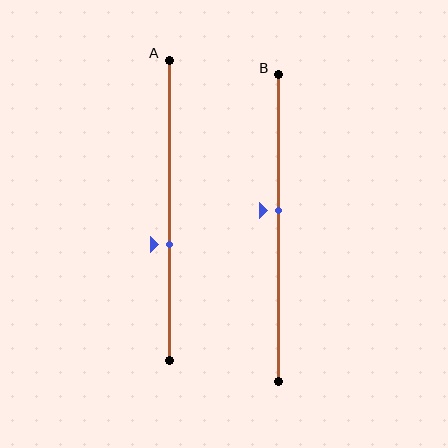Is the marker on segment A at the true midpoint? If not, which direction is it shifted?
No, the marker on segment A is shifted downward by about 11% of the segment length.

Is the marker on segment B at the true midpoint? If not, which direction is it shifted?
No, the marker on segment B is shifted upward by about 6% of the segment length.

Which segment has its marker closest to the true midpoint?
Segment B has its marker closest to the true midpoint.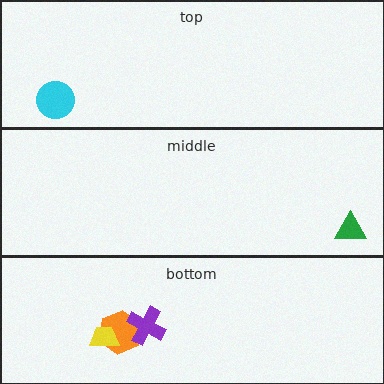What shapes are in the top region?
The cyan circle.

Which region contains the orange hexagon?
The bottom region.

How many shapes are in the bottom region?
3.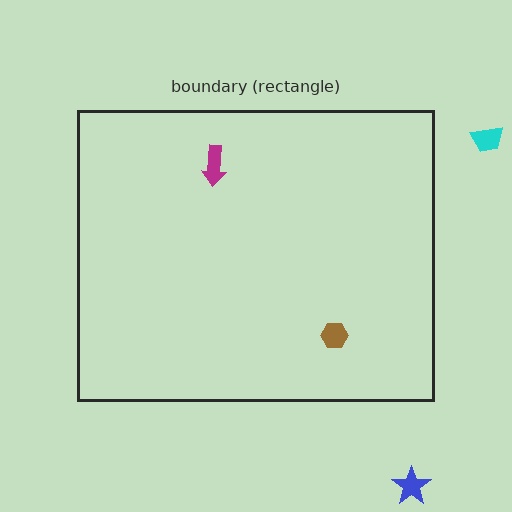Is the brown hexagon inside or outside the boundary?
Inside.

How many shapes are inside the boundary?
2 inside, 2 outside.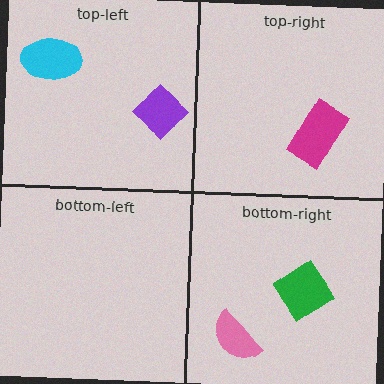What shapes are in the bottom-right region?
The pink semicircle, the green diamond.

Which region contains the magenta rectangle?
The top-right region.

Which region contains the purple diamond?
The top-left region.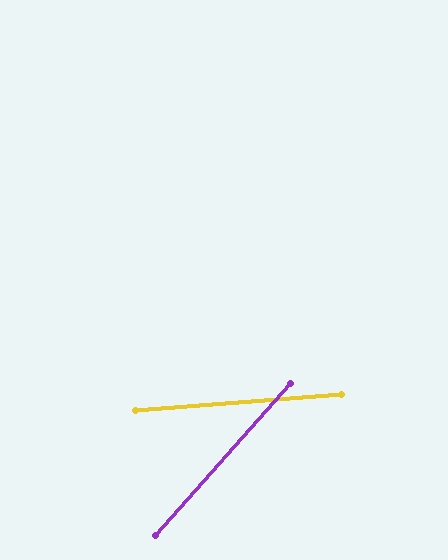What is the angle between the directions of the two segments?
Approximately 44 degrees.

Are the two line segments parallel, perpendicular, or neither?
Neither parallel nor perpendicular — they differ by about 44°.